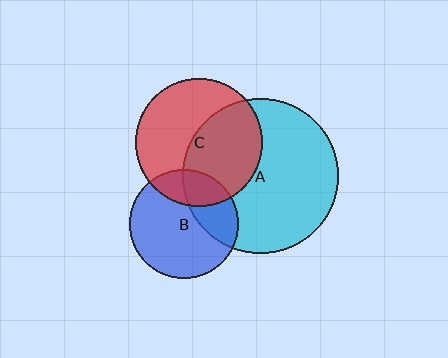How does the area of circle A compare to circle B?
Approximately 2.0 times.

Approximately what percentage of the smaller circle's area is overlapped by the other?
Approximately 50%.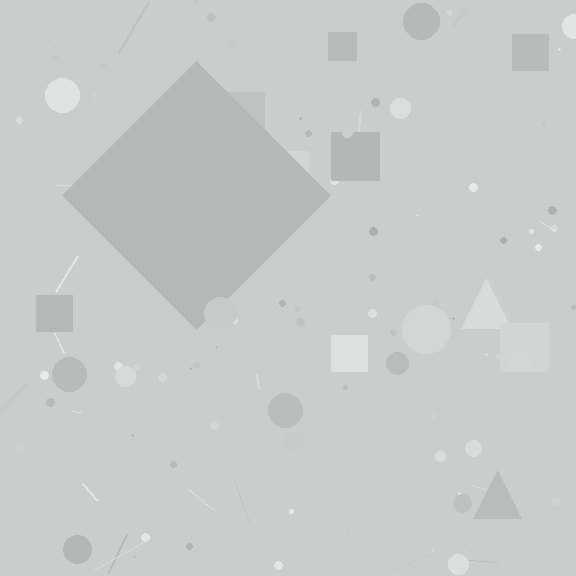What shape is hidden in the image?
A diamond is hidden in the image.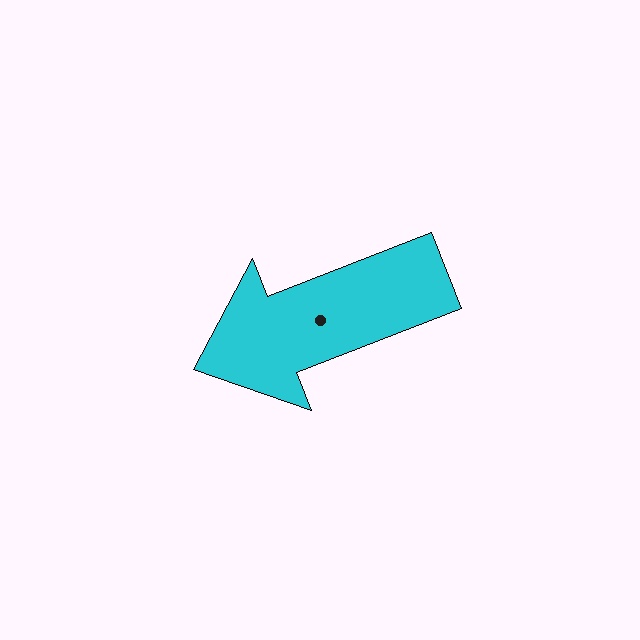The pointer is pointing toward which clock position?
Roughly 8 o'clock.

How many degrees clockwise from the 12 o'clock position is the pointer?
Approximately 249 degrees.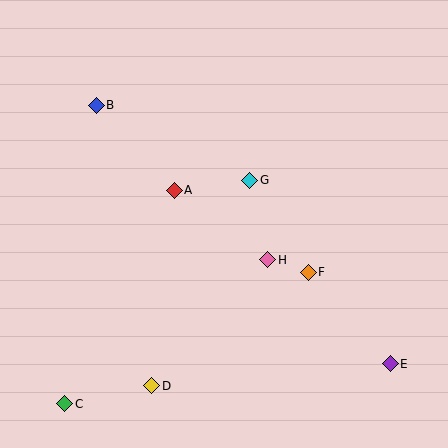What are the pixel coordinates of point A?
Point A is at (174, 190).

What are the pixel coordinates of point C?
Point C is at (65, 404).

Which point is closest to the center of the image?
Point G at (250, 180) is closest to the center.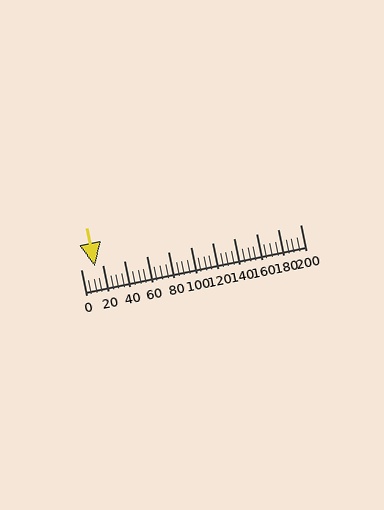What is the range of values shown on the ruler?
The ruler shows values from 0 to 200.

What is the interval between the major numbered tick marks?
The major tick marks are spaced 20 units apart.